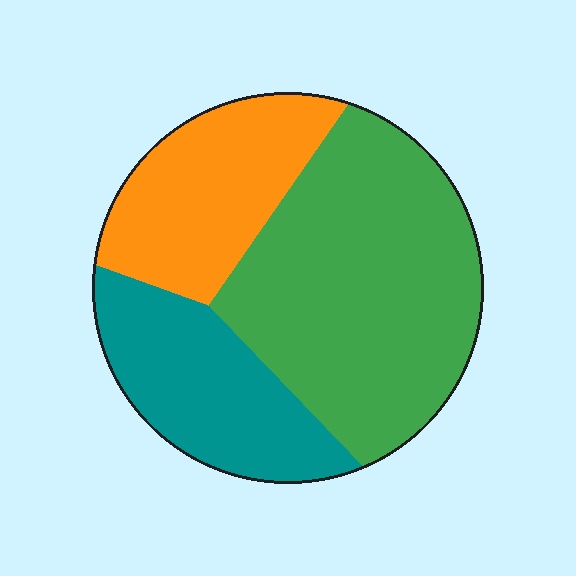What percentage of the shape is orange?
Orange takes up about one quarter (1/4) of the shape.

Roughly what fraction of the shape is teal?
Teal covers about 25% of the shape.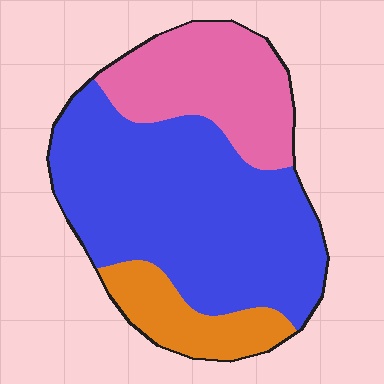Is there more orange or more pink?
Pink.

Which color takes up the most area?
Blue, at roughly 60%.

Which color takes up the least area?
Orange, at roughly 15%.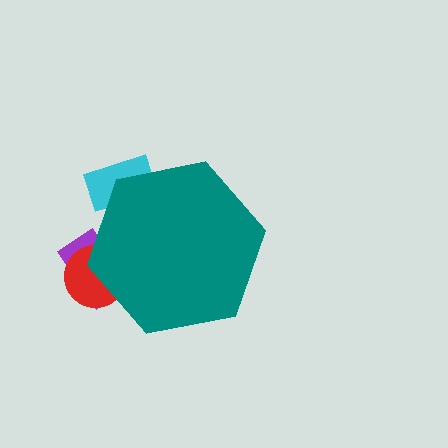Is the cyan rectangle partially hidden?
Yes, the cyan rectangle is partially hidden behind the teal hexagon.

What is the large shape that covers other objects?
A teal hexagon.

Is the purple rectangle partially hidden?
Yes, the purple rectangle is partially hidden behind the teal hexagon.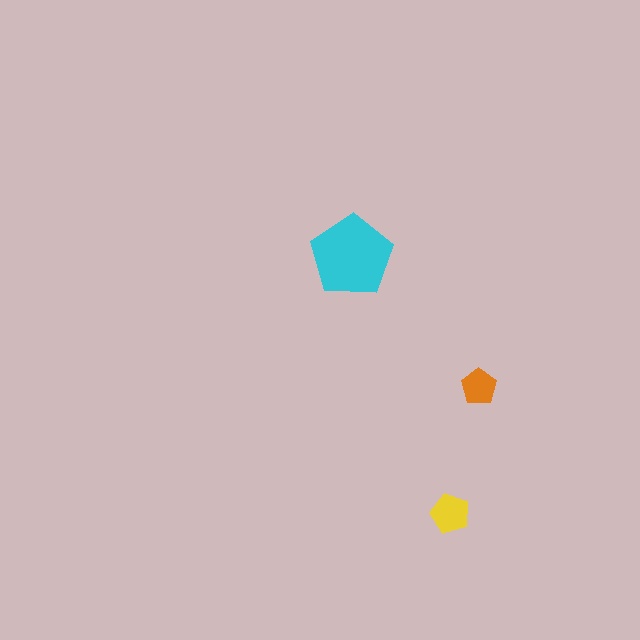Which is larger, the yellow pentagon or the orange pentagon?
The yellow one.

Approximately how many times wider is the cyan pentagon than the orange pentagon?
About 2.5 times wider.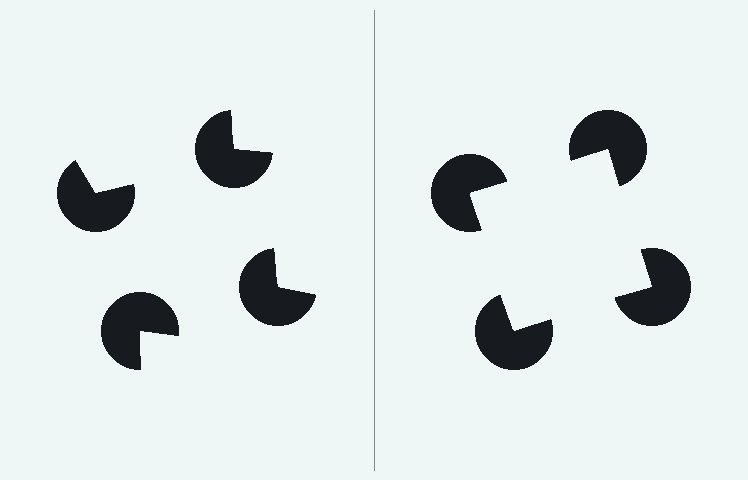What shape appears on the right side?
An illusory square.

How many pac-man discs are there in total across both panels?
8 — 4 on each side.